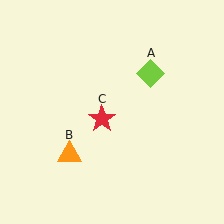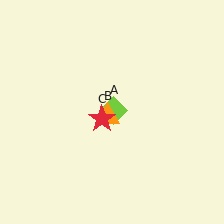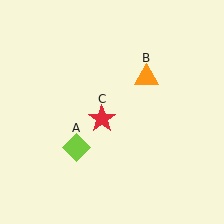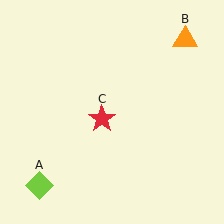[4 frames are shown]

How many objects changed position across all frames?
2 objects changed position: lime diamond (object A), orange triangle (object B).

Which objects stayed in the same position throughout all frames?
Red star (object C) remained stationary.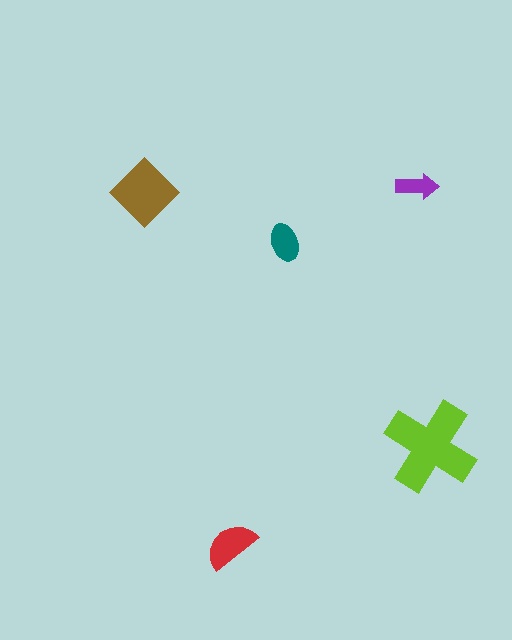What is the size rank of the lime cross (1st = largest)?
1st.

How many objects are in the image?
There are 5 objects in the image.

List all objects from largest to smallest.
The lime cross, the brown diamond, the red semicircle, the teal ellipse, the purple arrow.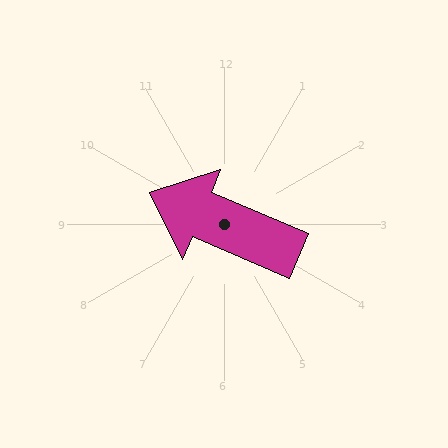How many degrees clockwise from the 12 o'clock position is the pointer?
Approximately 293 degrees.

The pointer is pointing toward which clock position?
Roughly 10 o'clock.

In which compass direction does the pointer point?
Northwest.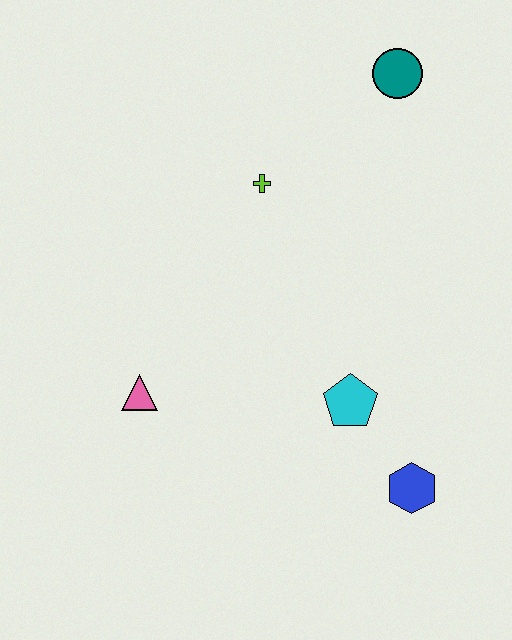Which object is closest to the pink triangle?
The cyan pentagon is closest to the pink triangle.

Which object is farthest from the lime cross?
The blue hexagon is farthest from the lime cross.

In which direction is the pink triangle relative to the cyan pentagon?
The pink triangle is to the left of the cyan pentagon.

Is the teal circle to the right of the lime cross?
Yes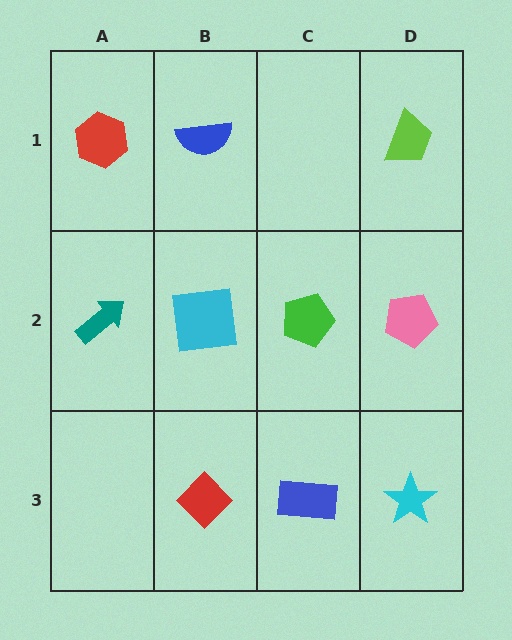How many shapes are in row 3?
3 shapes.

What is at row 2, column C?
A green pentagon.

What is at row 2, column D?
A pink pentagon.